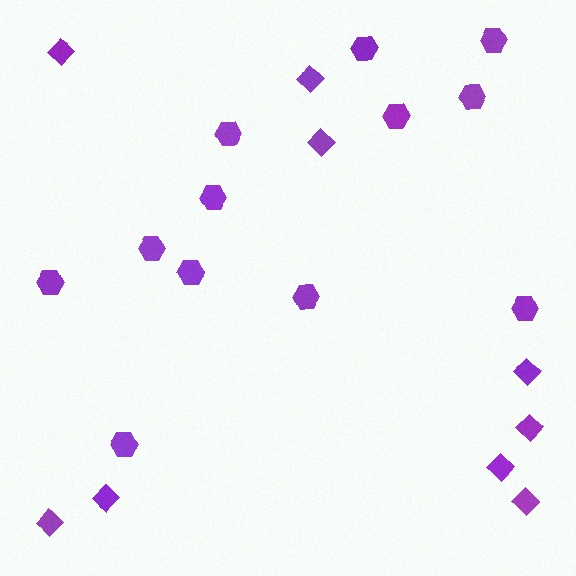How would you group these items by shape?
There are 2 groups: one group of hexagons (12) and one group of diamonds (9).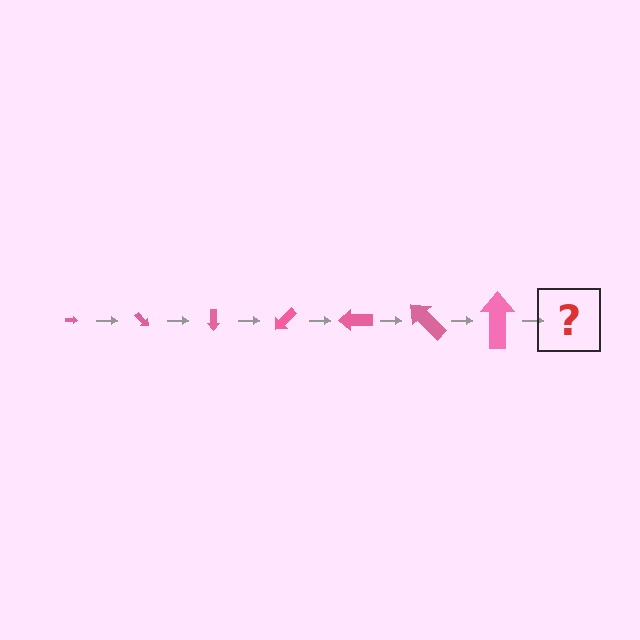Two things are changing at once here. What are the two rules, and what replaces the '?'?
The two rules are that the arrow grows larger each step and it rotates 45 degrees each step. The '?' should be an arrow, larger than the previous one and rotated 315 degrees from the start.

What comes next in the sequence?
The next element should be an arrow, larger than the previous one and rotated 315 degrees from the start.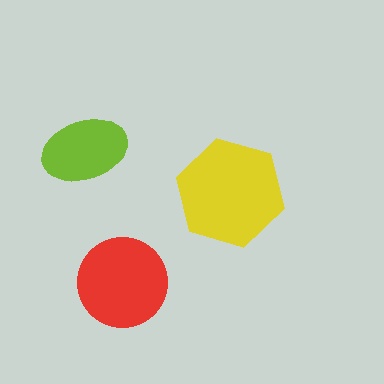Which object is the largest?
The yellow hexagon.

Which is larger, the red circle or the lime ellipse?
The red circle.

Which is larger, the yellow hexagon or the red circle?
The yellow hexagon.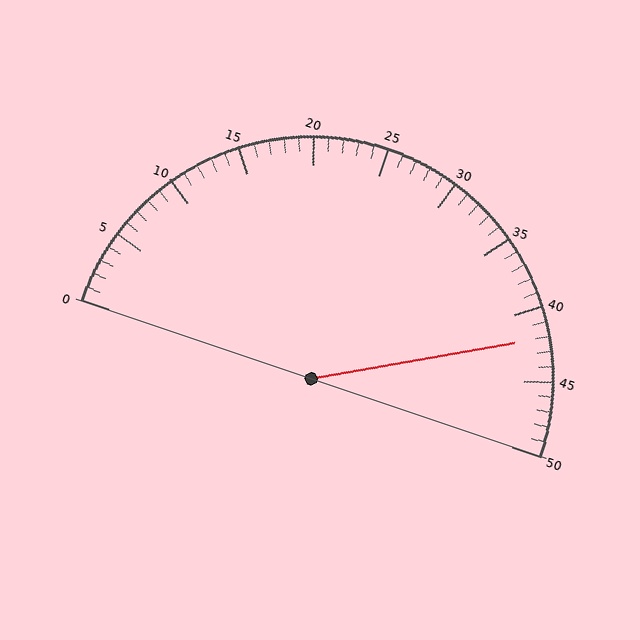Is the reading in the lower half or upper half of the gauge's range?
The reading is in the upper half of the range (0 to 50).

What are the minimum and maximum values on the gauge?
The gauge ranges from 0 to 50.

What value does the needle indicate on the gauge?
The needle indicates approximately 42.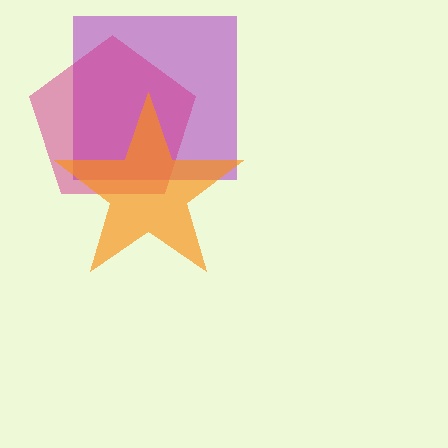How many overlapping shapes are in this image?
There are 3 overlapping shapes in the image.